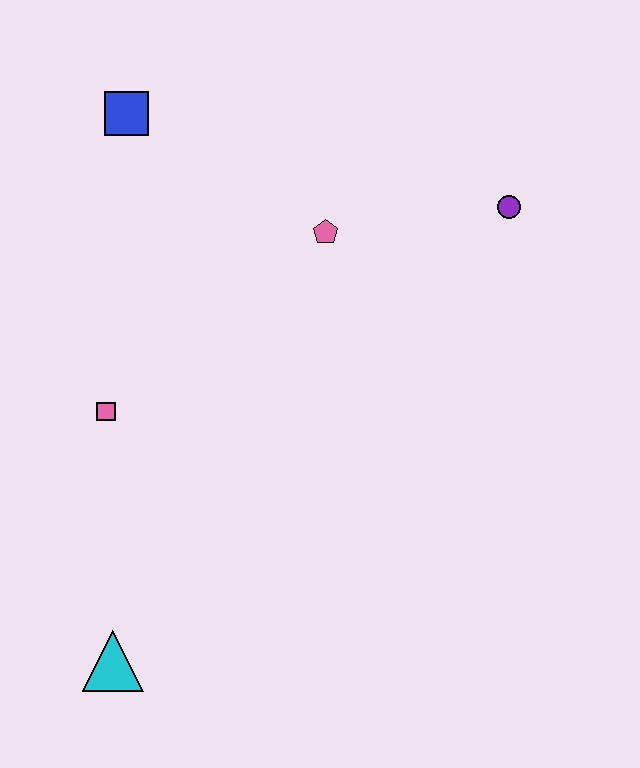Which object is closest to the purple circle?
The pink pentagon is closest to the purple circle.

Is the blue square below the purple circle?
No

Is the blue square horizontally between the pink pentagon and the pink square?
Yes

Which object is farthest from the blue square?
The cyan triangle is farthest from the blue square.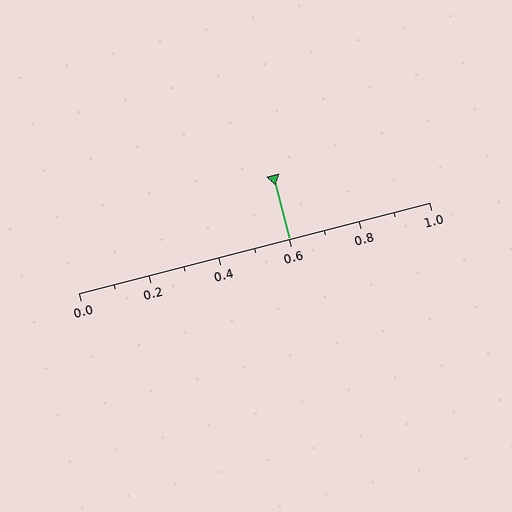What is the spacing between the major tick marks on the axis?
The major ticks are spaced 0.2 apart.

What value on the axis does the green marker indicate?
The marker indicates approximately 0.6.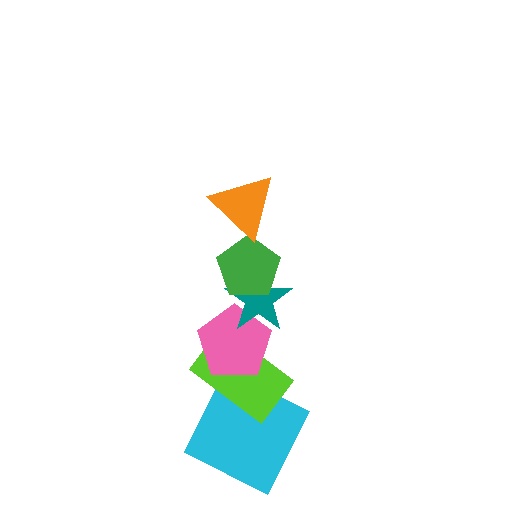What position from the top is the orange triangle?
The orange triangle is 1st from the top.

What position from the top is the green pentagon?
The green pentagon is 2nd from the top.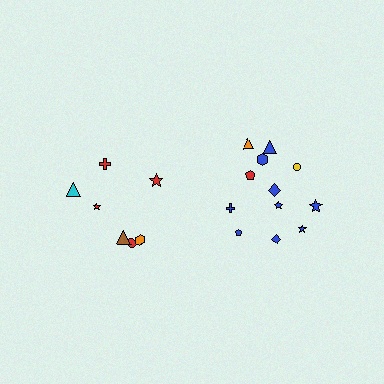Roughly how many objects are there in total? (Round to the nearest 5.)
Roughly 20 objects in total.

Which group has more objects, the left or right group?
The right group.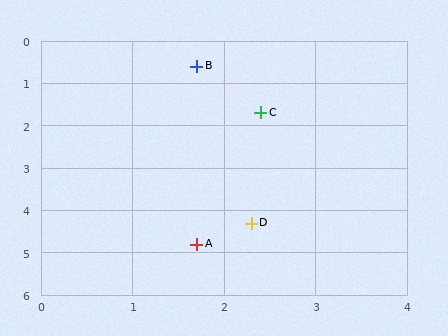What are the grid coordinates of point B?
Point B is at approximately (1.7, 0.6).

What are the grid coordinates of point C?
Point C is at approximately (2.4, 1.7).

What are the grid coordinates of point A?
Point A is at approximately (1.7, 4.8).